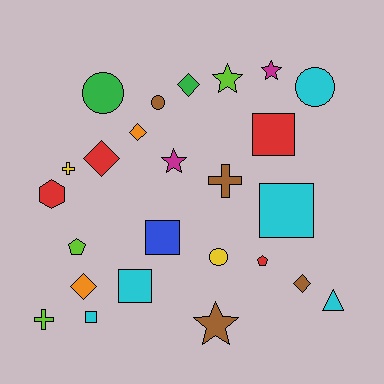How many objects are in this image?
There are 25 objects.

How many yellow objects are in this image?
There are 2 yellow objects.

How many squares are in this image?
There are 5 squares.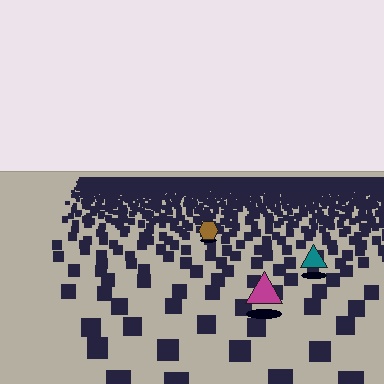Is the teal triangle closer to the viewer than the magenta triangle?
No. The magenta triangle is closer — you can tell from the texture gradient: the ground texture is coarser near it.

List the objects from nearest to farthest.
From nearest to farthest: the magenta triangle, the teal triangle, the brown hexagon.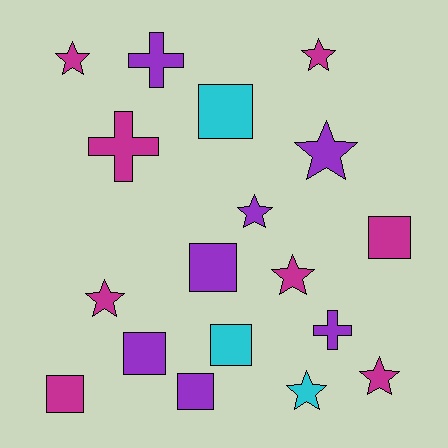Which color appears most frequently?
Magenta, with 8 objects.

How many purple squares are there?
There are 3 purple squares.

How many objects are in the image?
There are 18 objects.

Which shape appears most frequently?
Star, with 8 objects.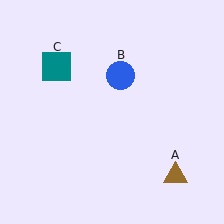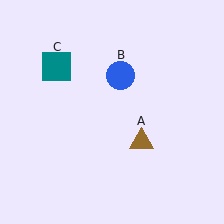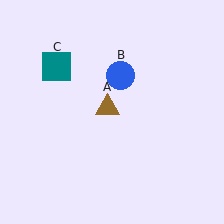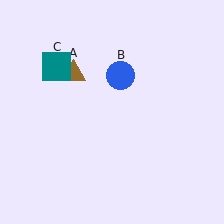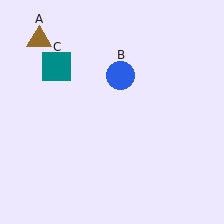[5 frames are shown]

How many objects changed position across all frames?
1 object changed position: brown triangle (object A).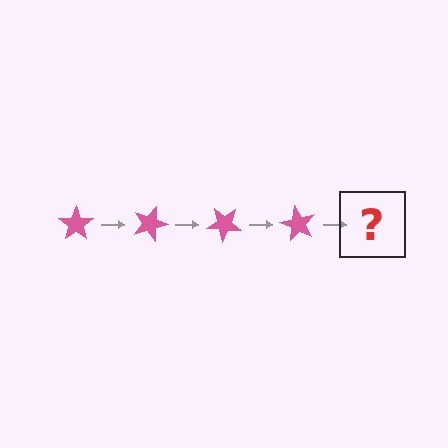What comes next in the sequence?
The next element should be a pink star rotated 80 degrees.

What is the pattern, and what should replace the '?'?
The pattern is that the star rotates 20 degrees each step. The '?' should be a pink star rotated 80 degrees.